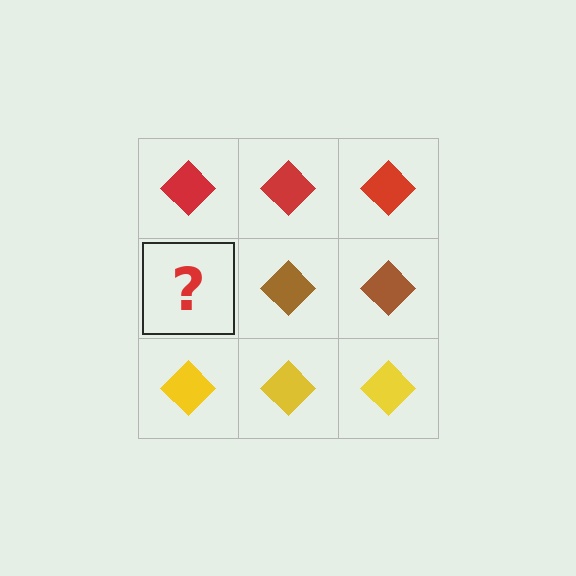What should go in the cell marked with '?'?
The missing cell should contain a brown diamond.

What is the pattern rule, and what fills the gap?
The rule is that each row has a consistent color. The gap should be filled with a brown diamond.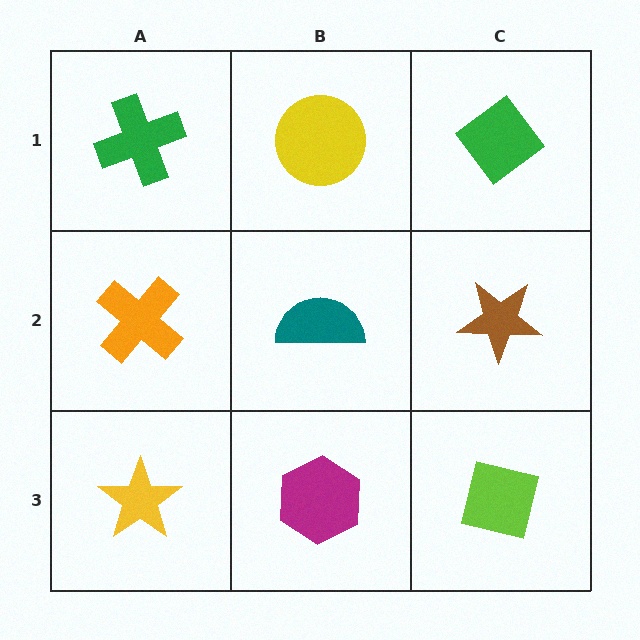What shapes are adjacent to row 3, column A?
An orange cross (row 2, column A), a magenta hexagon (row 3, column B).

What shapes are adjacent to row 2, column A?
A green cross (row 1, column A), a yellow star (row 3, column A), a teal semicircle (row 2, column B).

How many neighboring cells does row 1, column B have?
3.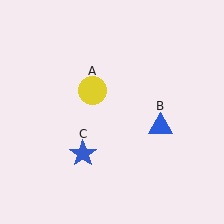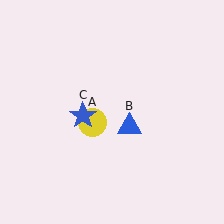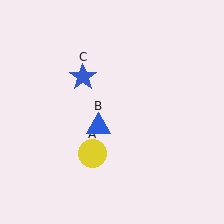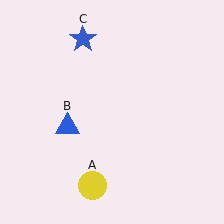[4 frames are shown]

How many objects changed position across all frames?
3 objects changed position: yellow circle (object A), blue triangle (object B), blue star (object C).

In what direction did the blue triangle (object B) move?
The blue triangle (object B) moved left.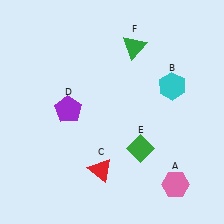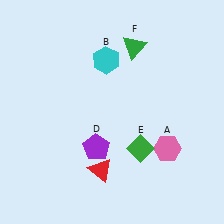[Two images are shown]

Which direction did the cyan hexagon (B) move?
The cyan hexagon (B) moved left.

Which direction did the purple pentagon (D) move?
The purple pentagon (D) moved down.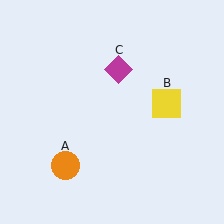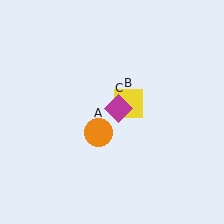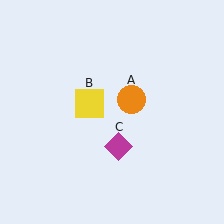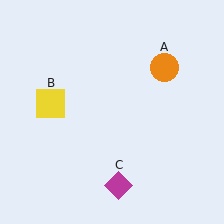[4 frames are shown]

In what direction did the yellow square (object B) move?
The yellow square (object B) moved left.